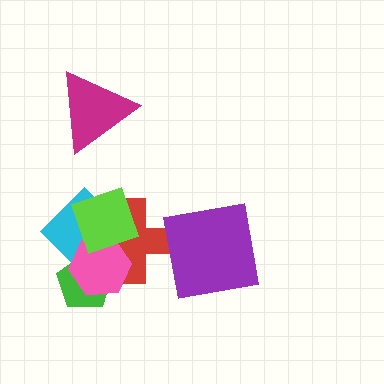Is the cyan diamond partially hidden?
Yes, it is partially covered by another shape.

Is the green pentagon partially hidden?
Yes, it is partially covered by another shape.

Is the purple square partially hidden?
No, no other shape covers it.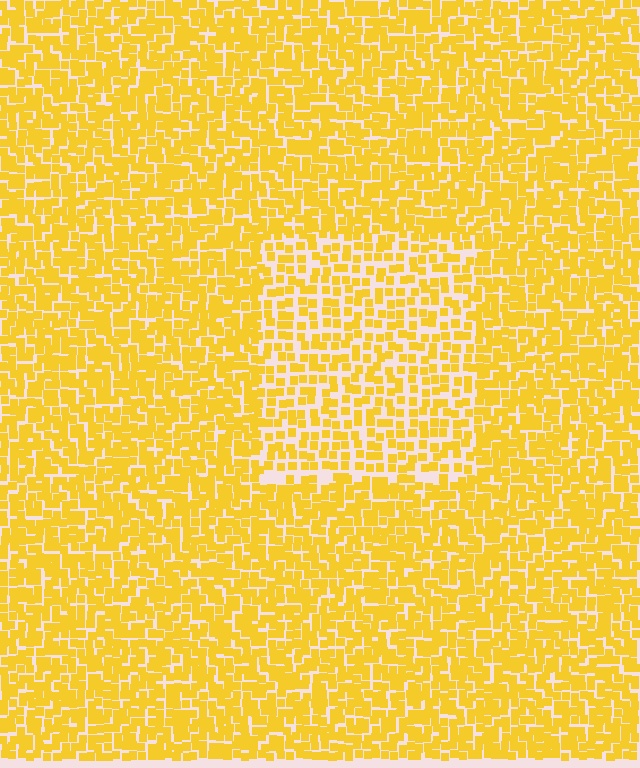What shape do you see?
I see a rectangle.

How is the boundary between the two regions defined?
The boundary is defined by a change in element density (approximately 1.6x ratio). All elements are the same color, size, and shape.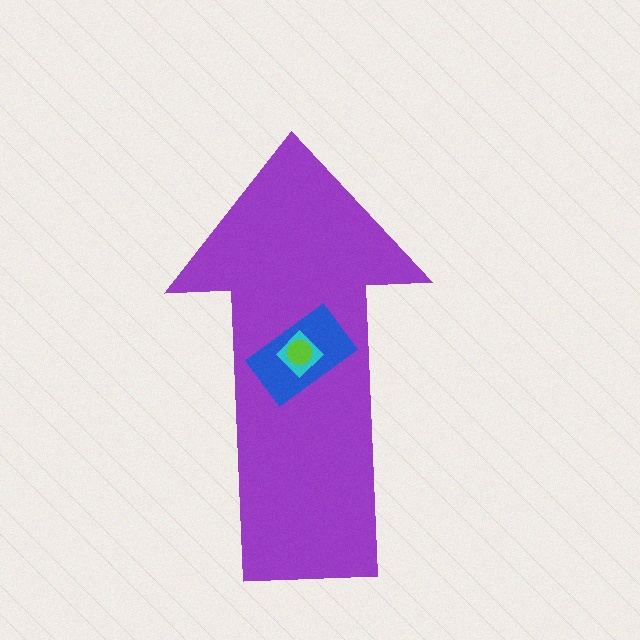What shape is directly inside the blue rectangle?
The cyan diamond.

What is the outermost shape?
The purple arrow.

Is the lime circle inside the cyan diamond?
Yes.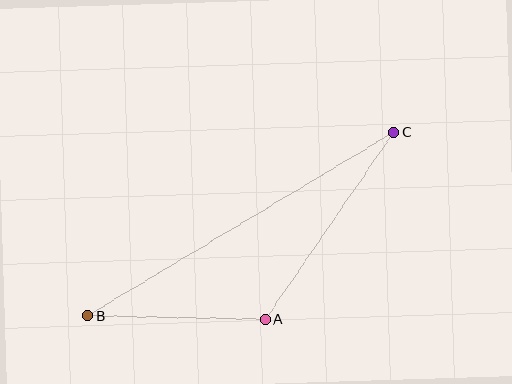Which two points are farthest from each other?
Points B and C are farthest from each other.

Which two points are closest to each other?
Points A and B are closest to each other.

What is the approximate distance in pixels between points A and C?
The distance between A and C is approximately 227 pixels.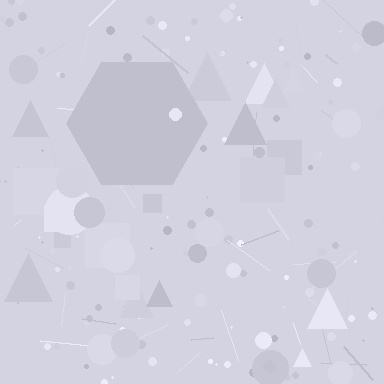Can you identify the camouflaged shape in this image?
The camouflaged shape is a hexagon.